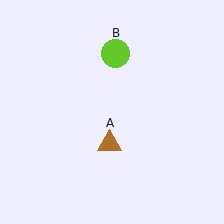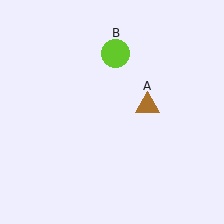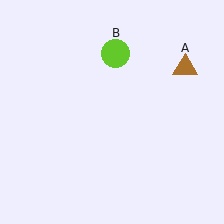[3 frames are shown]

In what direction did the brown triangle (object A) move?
The brown triangle (object A) moved up and to the right.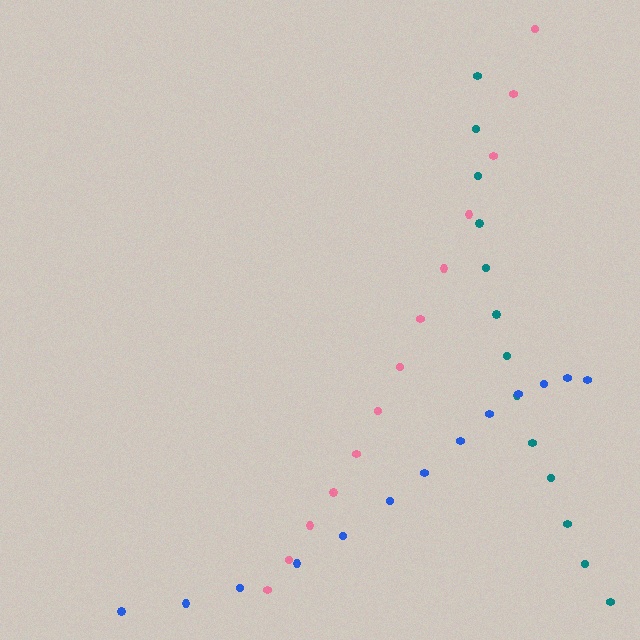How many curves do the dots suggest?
There are 3 distinct paths.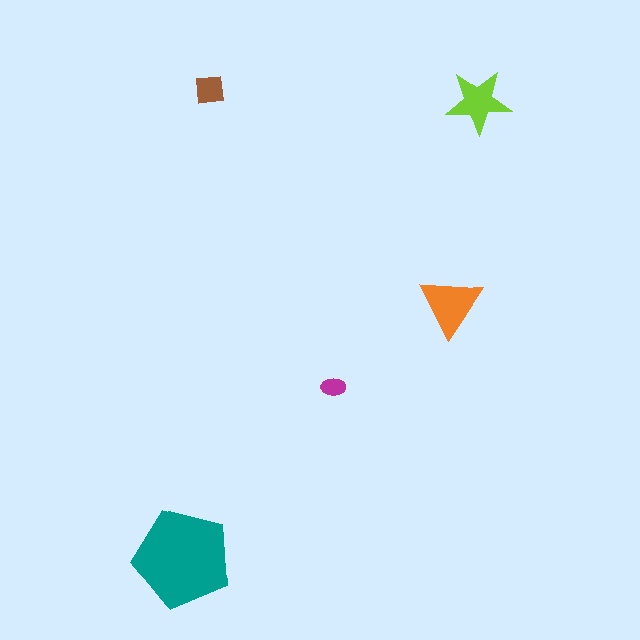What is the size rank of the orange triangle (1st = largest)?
2nd.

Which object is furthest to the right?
The lime star is rightmost.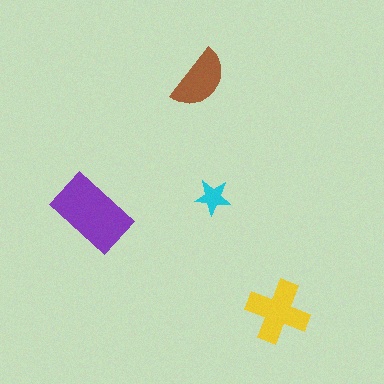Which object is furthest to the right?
The yellow cross is rightmost.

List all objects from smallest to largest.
The cyan star, the brown semicircle, the yellow cross, the purple rectangle.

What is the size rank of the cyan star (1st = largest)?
4th.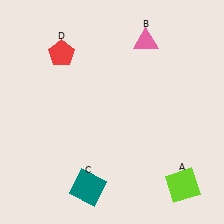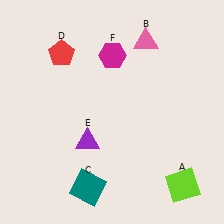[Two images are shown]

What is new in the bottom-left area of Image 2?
A purple triangle (E) was added in the bottom-left area of Image 2.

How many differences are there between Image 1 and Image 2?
There are 2 differences between the two images.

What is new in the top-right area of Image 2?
A magenta hexagon (F) was added in the top-right area of Image 2.